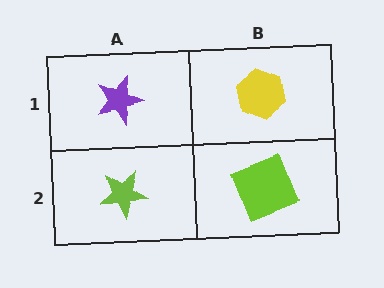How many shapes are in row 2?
2 shapes.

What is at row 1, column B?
A yellow hexagon.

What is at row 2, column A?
A lime star.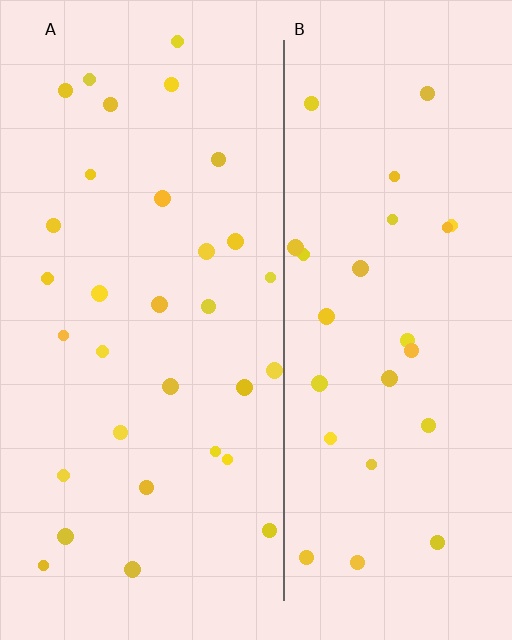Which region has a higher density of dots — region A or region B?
A (the left).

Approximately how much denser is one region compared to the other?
Approximately 1.2× — region A over region B.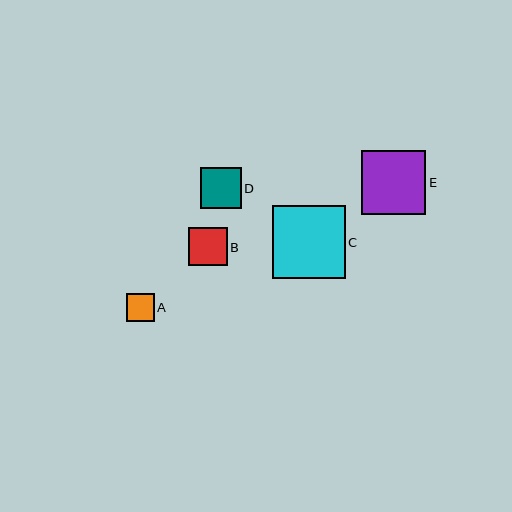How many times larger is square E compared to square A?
Square E is approximately 2.3 times the size of square A.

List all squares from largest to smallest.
From largest to smallest: C, E, D, B, A.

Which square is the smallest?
Square A is the smallest with a size of approximately 28 pixels.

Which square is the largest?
Square C is the largest with a size of approximately 73 pixels.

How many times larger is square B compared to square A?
Square B is approximately 1.4 times the size of square A.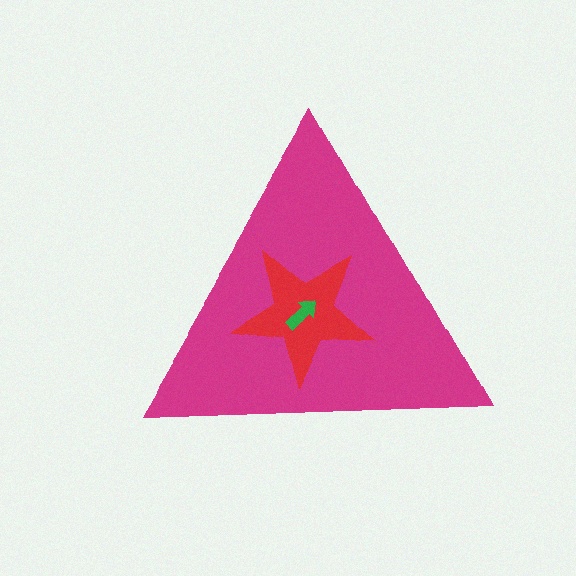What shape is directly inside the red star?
The green arrow.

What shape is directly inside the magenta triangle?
The red star.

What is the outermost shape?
The magenta triangle.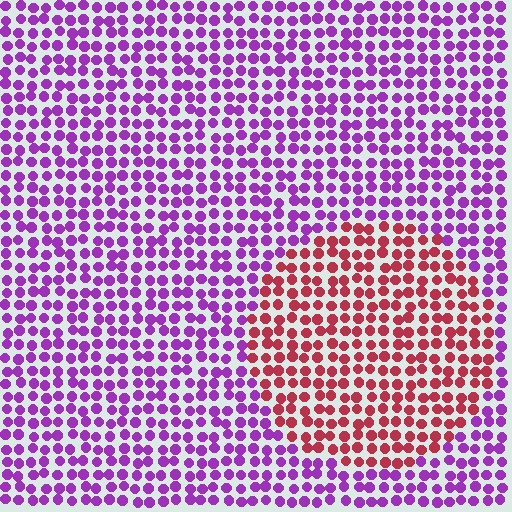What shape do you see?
I see a circle.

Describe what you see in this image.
The image is filled with small purple elements in a uniform arrangement. A circle-shaped region is visible where the elements are tinted to a slightly different hue, forming a subtle color boundary.